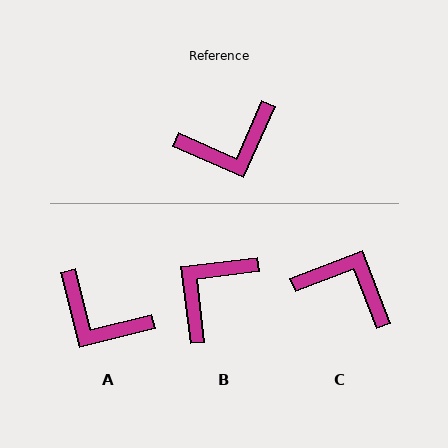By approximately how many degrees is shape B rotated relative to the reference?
Approximately 149 degrees clockwise.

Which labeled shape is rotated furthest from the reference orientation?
B, about 149 degrees away.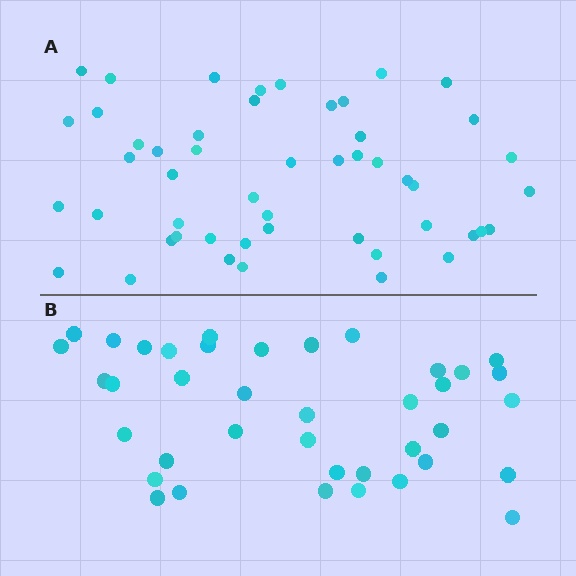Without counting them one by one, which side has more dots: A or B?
Region A (the top region) has more dots.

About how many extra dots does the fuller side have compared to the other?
Region A has roughly 12 or so more dots than region B.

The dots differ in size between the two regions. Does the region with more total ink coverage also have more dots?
No. Region B has more total ink coverage because its dots are larger, but region A actually contains more individual dots. Total area can be misleading — the number of items is what matters here.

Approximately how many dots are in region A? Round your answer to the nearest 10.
About 50 dots.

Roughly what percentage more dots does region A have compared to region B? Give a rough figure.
About 30% more.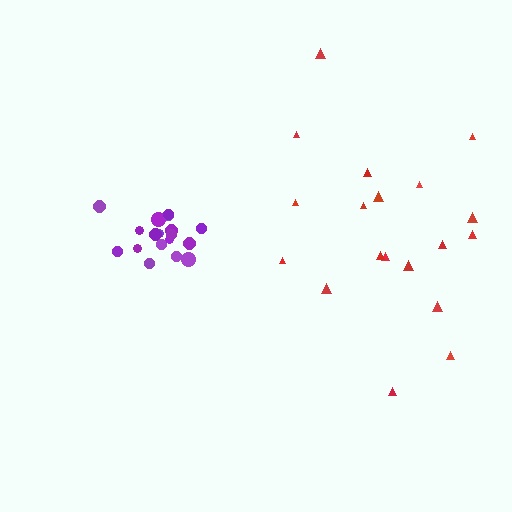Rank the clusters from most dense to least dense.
purple, red.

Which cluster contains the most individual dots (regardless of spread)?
Red (19).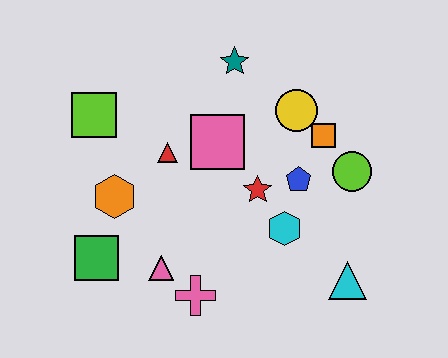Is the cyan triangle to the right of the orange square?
Yes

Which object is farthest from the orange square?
The green square is farthest from the orange square.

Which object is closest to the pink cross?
The pink triangle is closest to the pink cross.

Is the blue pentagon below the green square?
No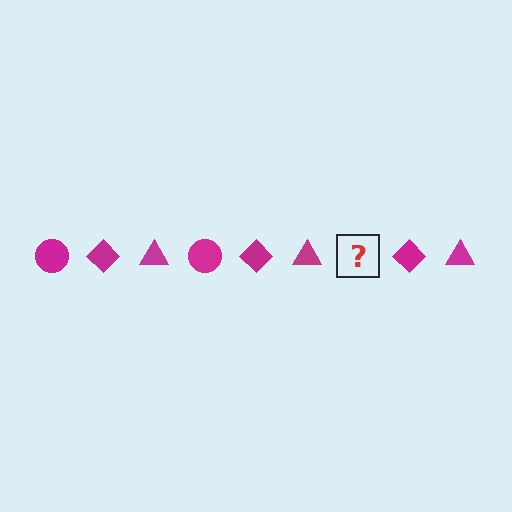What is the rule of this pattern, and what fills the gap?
The rule is that the pattern cycles through circle, diamond, triangle shapes in magenta. The gap should be filled with a magenta circle.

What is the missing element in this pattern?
The missing element is a magenta circle.